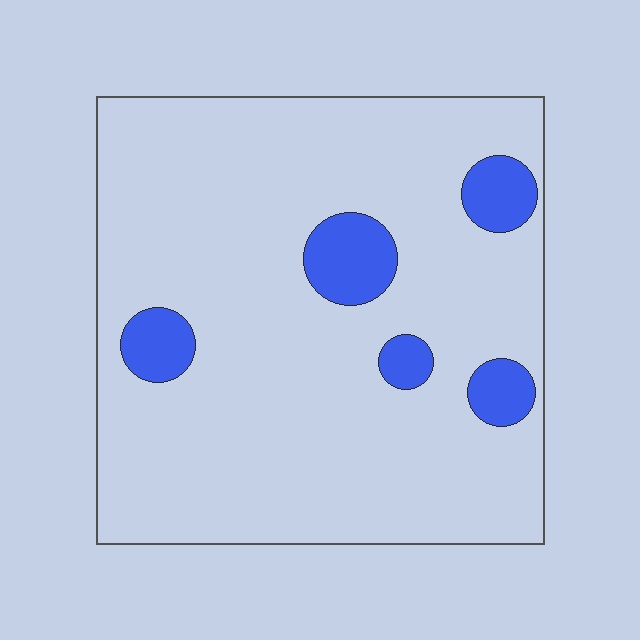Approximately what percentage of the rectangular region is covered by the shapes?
Approximately 10%.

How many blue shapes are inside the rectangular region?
5.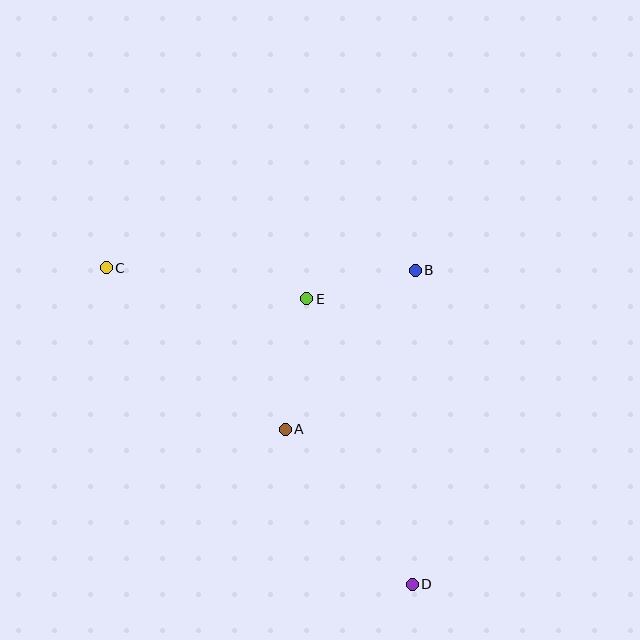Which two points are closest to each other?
Points B and E are closest to each other.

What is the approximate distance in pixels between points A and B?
The distance between A and B is approximately 205 pixels.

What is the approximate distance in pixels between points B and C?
The distance between B and C is approximately 309 pixels.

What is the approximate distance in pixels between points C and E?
The distance between C and E is approximately 203 pixels.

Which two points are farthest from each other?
Points C and D are farthest from each other.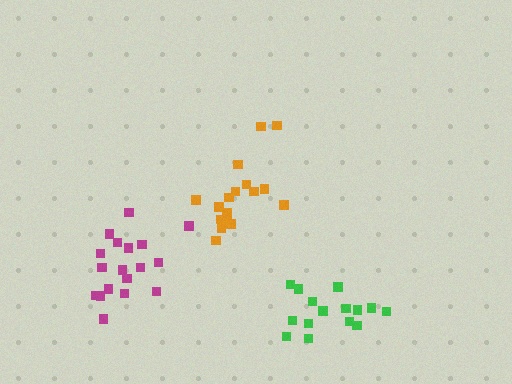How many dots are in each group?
Group 1: 18 dots, Group 2: 15 dots, Group 3: 18 dots (51 total).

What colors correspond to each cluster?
The clusters are colored: orange, green, magenta.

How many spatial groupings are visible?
There are 3 spatial groupings.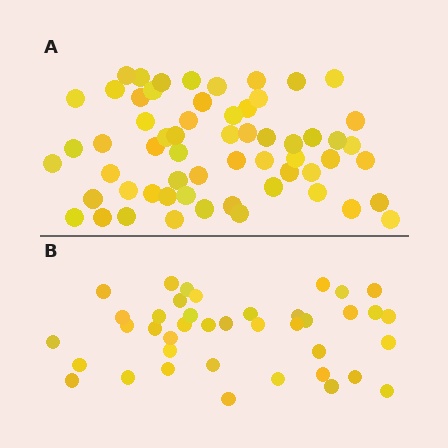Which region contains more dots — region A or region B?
Region A (the top region) has more dots.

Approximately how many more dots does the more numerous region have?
Region A has approximately 20 more dots than region B.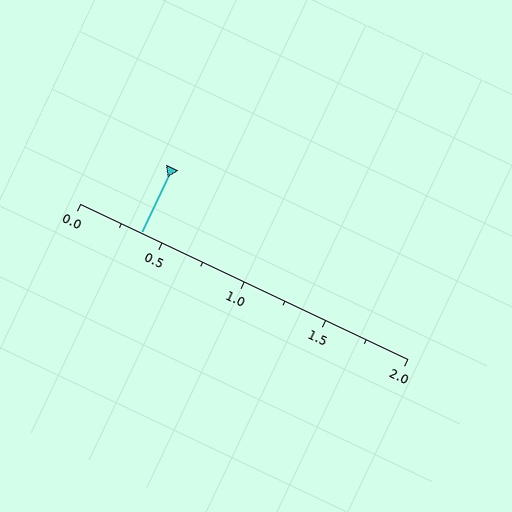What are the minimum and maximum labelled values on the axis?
The axis runs from 0.0 to 2.0.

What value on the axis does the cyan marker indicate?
The marker indicates approximately 0.38.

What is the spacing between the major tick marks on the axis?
The major ticks are spaced 0.5 apart.